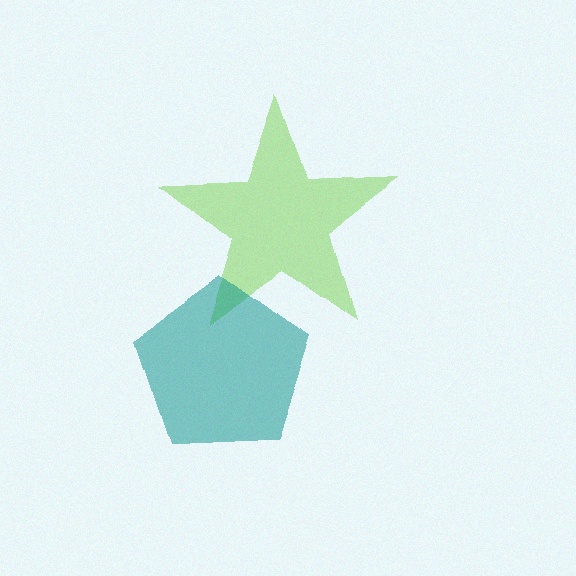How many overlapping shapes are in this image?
There are 2 overlapping shapes in the image.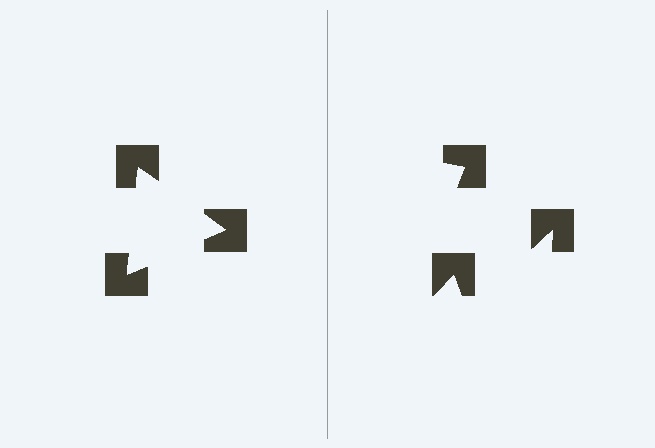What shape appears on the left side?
An illusory triangle.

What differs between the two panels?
The notched squares are positioned identically on both sides; only the wedge orientations differ. On the left they align to a triangle; on the right they are misaligned.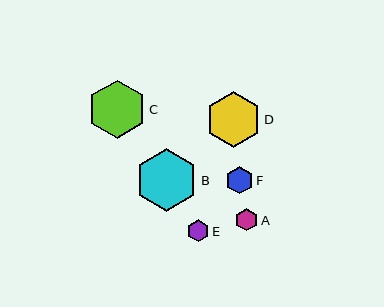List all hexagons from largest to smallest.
From largest to smallest: B, C, D, F, A, E.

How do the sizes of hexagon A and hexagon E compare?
Hexagon A and hexagon E are approximately the same size.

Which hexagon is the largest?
Hexagon B is the largest with a size of approximately 63 pixels.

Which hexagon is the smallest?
Hexagon E is the smallest with a size of approximately 22 pixels.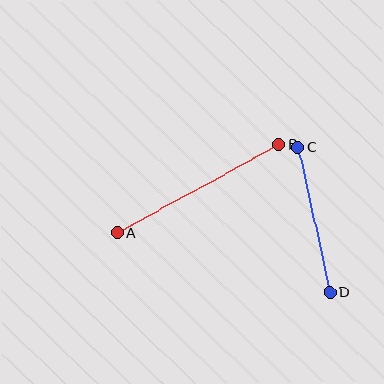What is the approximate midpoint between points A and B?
The midpoint is at approximately (198, 189) pixels.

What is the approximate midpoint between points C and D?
The midpoint is at approximately (314, 220) pixels.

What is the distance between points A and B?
The distance is approximately 185 pixels.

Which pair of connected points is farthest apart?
Points A and B are farthest apart.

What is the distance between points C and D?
The distance is approximately 148 pixels.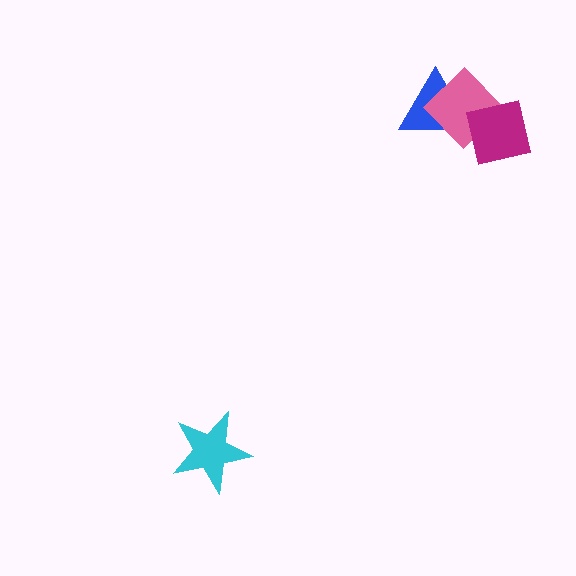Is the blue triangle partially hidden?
Yes, it is partially covered by another shape.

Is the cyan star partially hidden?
No, no other shape covers it.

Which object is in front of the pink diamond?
The magenta square is in front of the pink diamond.